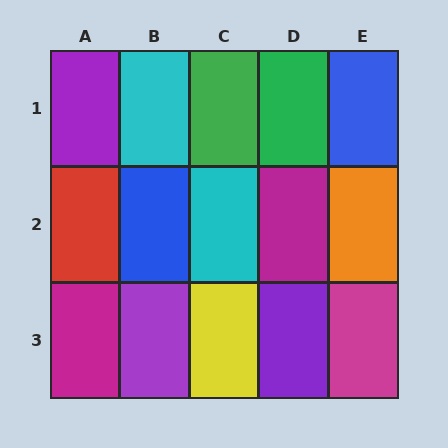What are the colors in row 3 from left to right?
Magenta, purple, yellow, purple, magenta.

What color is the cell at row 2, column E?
Orange.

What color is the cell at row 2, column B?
Blue.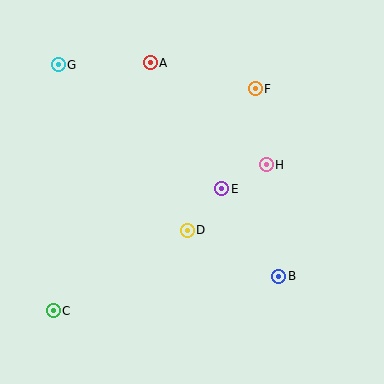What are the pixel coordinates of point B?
Point B is at (279, 276).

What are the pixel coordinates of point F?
Point F is at (255, 89).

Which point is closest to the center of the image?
Point E at (222, 189) is closest to the center.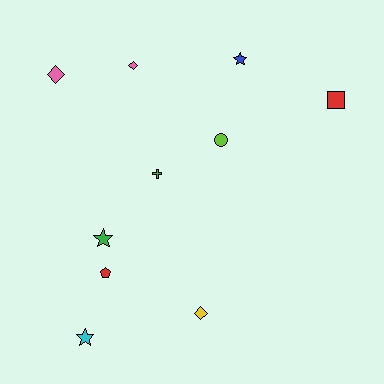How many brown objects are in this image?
There are no brown objects.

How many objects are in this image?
There are 10 objects.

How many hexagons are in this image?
There are no hexagons.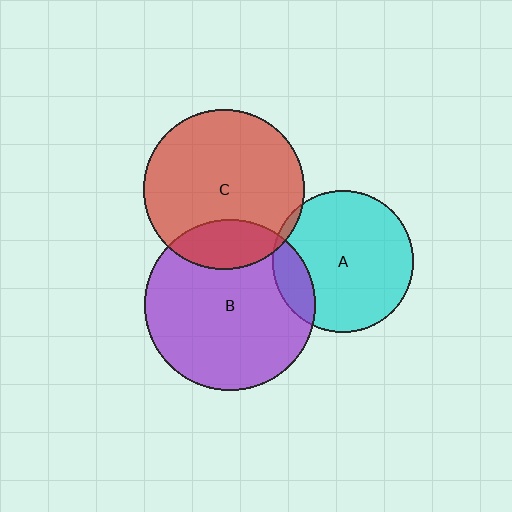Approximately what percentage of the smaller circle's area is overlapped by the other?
Approximately 15%.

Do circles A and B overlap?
Yes.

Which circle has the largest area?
Circle B (purple).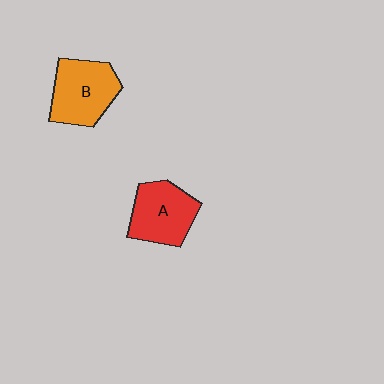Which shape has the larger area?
Shape B (orange).